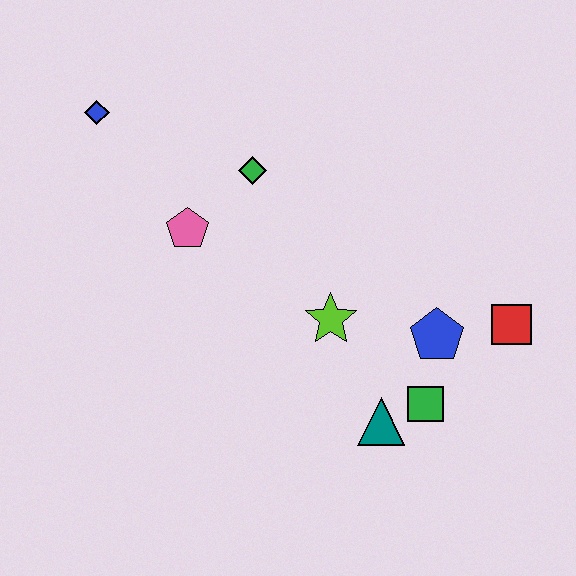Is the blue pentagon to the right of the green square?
Yes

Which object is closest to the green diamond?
The pink pentagon is closest to the green diamond.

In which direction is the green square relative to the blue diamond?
The green square is to the right of the blue diamond.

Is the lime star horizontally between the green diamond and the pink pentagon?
No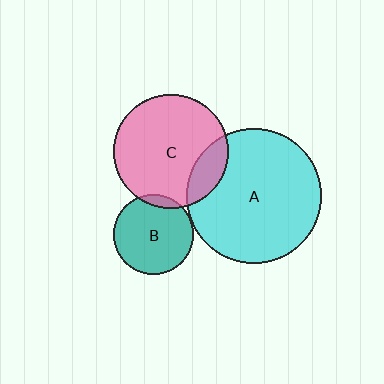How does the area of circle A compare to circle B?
Approximately 2.9 times.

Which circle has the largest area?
Circle A (cyan).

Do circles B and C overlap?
Yes.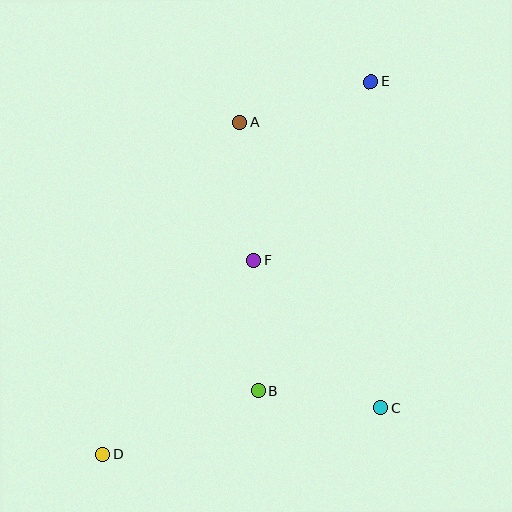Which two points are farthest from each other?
Points D and E are farthest from each other.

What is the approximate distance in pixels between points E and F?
The distance between E and F is approximately 213 pixels.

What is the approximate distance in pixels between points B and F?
The distance between B and F is approximately 131 pixels.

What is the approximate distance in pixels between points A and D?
The distance between A and D is approximately 359 pixels.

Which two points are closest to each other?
Points B and C are closest to each other.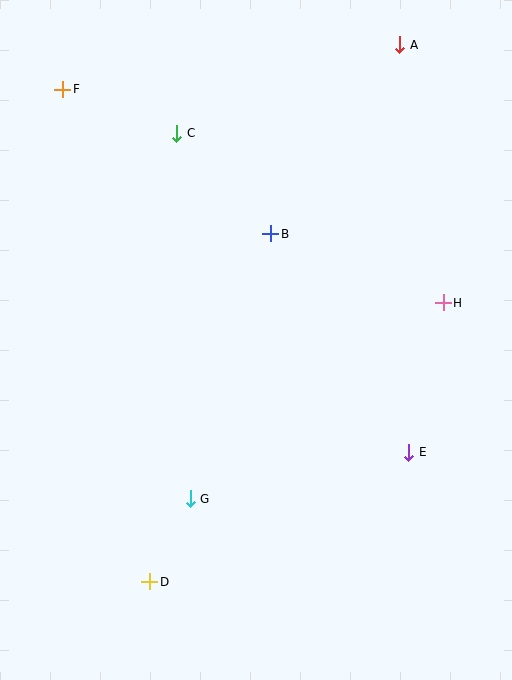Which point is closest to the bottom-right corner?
Point E is closest to the bottom-right corner.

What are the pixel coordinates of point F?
Point F is at (63, 89).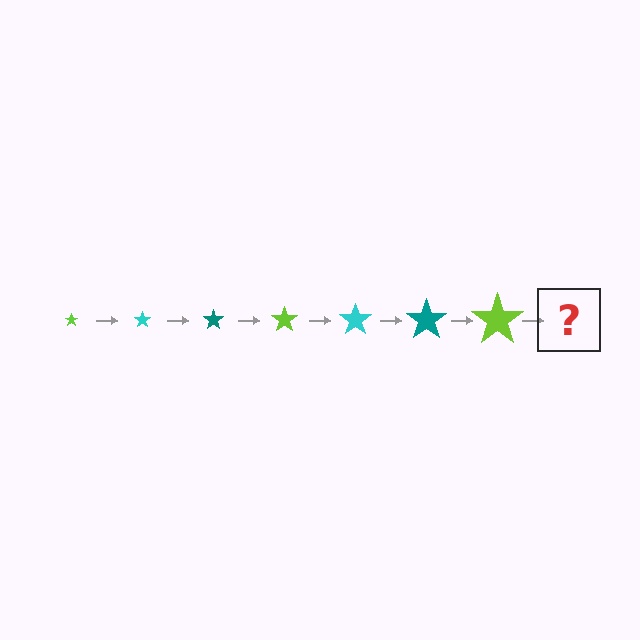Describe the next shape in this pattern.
It should be a cyan star, larger than the previous one.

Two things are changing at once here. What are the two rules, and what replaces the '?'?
The two rules are that the star grows larger each step and the color cycles through lime, cyan, and teal. The '?' should be a cyan star, larger than the previous one.